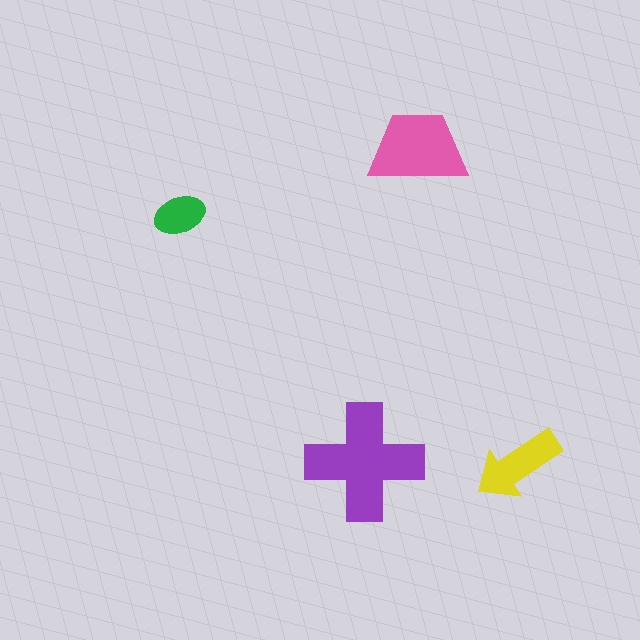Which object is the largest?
The purple cross.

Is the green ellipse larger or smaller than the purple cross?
Smaller.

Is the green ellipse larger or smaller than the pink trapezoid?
Smaller.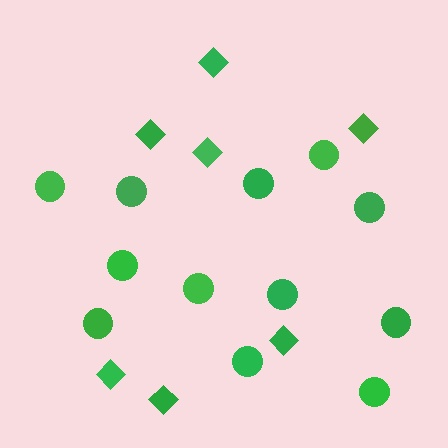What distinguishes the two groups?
There are 2 groups: one group of circles (12) and one group of diamonds (7).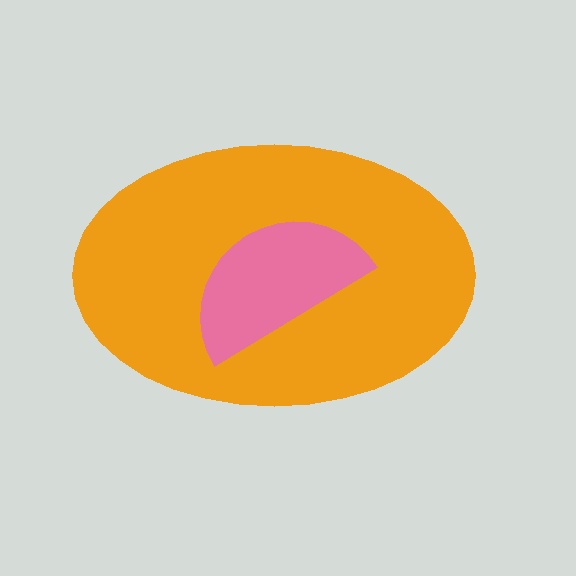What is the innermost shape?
The pink semicircle.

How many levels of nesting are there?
2.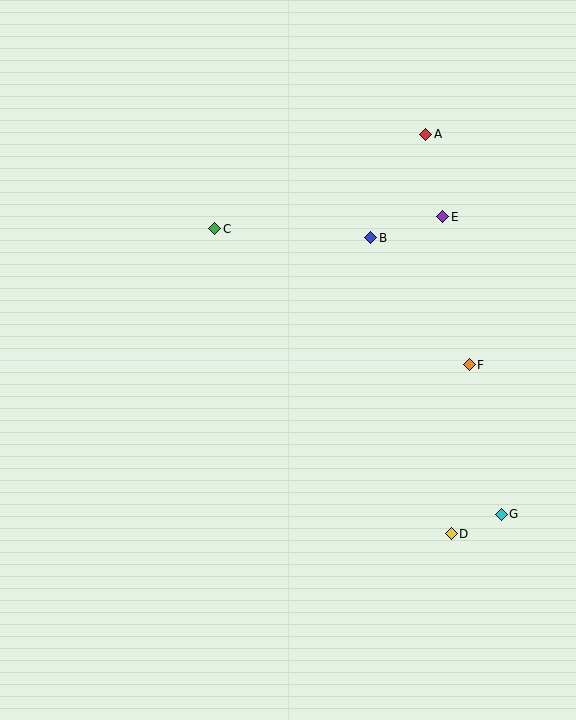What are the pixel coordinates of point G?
Point G is at (501, 514).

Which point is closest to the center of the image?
Point B at (371, 238) is closest to the center.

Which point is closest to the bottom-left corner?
Point D is closest to the bottom-left corner.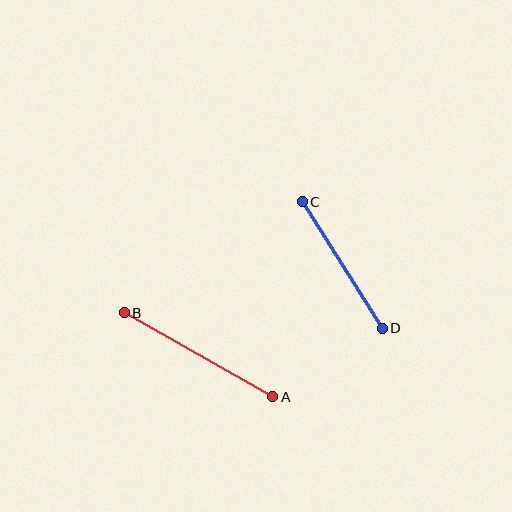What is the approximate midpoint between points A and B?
The midpoint is at approximately (198, 355) pixels.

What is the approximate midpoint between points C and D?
The midpoint is at approximately (342, 265) pixels.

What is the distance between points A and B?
The distance is approximately 171 pixels.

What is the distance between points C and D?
The distance is approximately 150 pixels.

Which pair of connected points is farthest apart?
Points A and B are farthest apart.